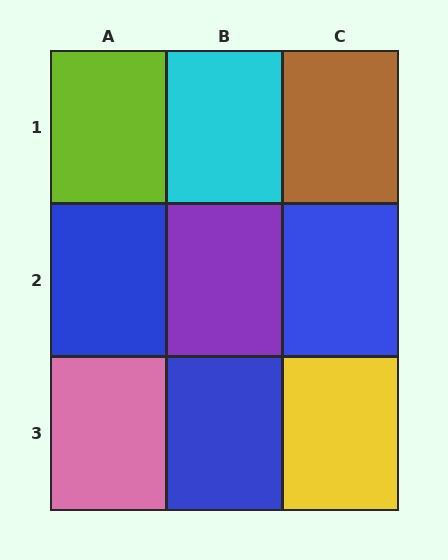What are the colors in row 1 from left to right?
Lime, cyan, brown.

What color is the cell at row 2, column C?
Blue.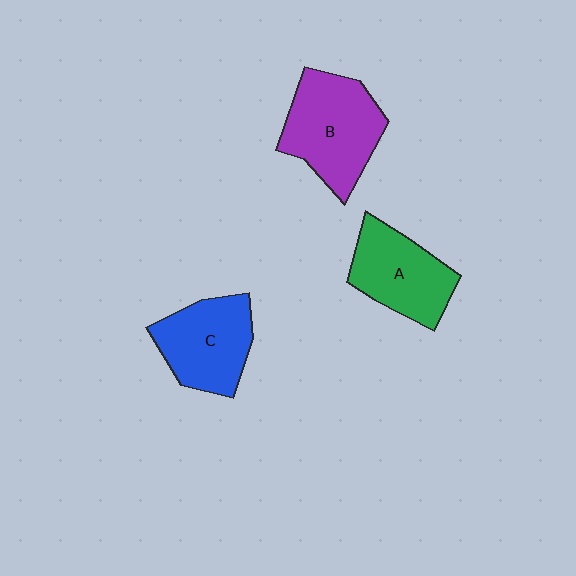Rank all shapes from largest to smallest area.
From largest to smallest: B (purple), C (blue), A (green).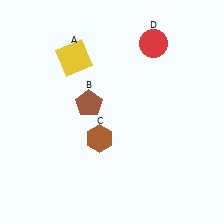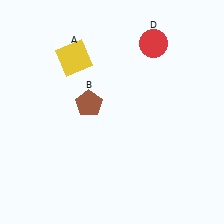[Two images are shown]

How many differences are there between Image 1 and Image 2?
There is 1 difference between the two images.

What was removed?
The brown hexagon (C) was removed in Image 2.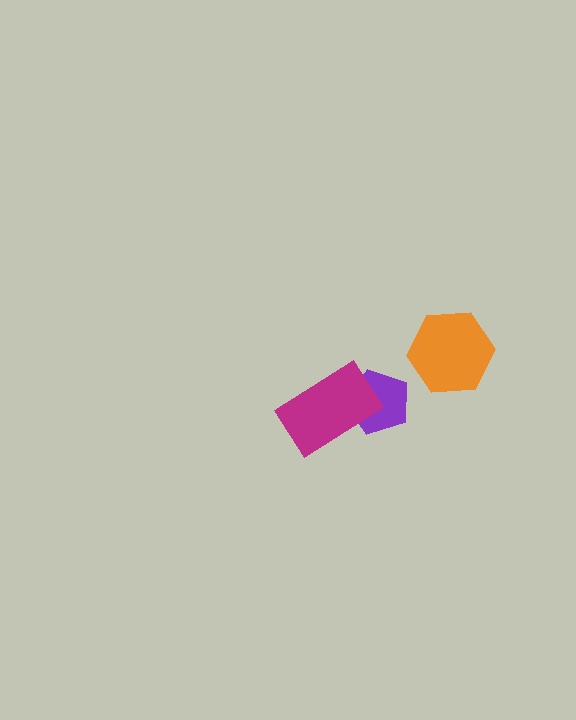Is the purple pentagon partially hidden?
Yes, it is partially covered by another shape.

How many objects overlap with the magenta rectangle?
1 object overlaps with the magenta rectangle.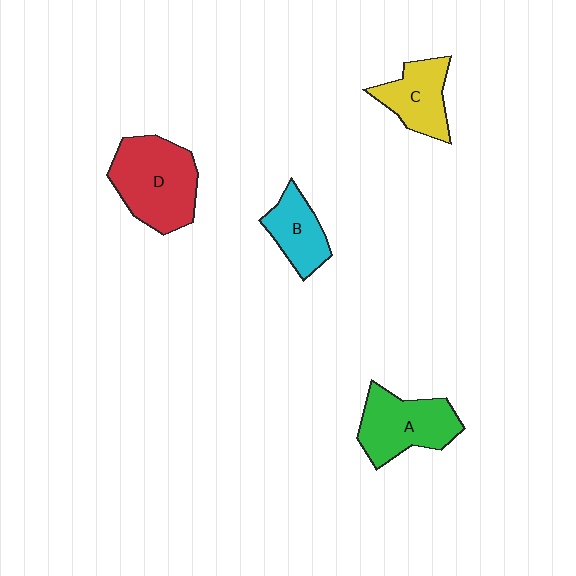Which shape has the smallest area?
Shape B (cyan).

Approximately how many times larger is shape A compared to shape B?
Approximately 1.5 times.